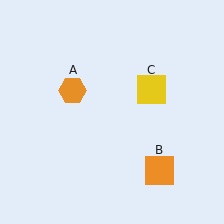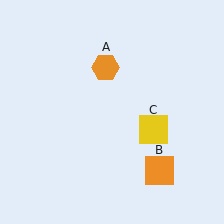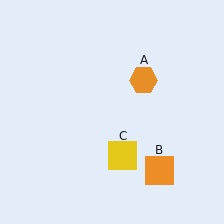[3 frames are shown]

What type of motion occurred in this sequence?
The orange hexagon (object A), yellow square (object C) rotated clockwise around the center of the scene.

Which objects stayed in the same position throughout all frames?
Orange square (object B) remained stationary.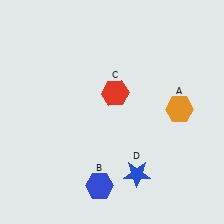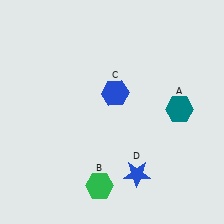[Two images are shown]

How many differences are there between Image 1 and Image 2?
There are 3 differences between the two images.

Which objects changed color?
A changed from orange to teal. B changed from blue to green. C changed from red to blue.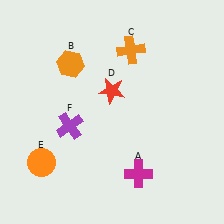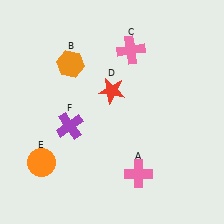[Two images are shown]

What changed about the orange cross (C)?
In Image 1, C is orange. In Image 2, it changed to pink.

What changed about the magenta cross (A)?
In Image 1, A is magenta. In Image 2, it changed to pink.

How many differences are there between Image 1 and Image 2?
There are 2 differences between the two images.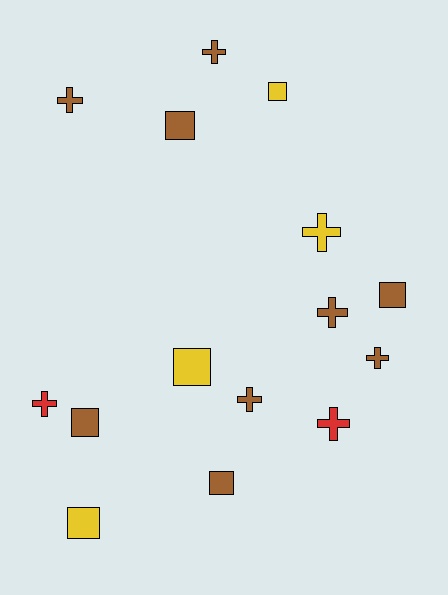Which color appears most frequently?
Brown, with 9 objects.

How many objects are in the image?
There are 15 objects.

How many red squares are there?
There are no red squares.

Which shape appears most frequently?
Cross, with 8 objects.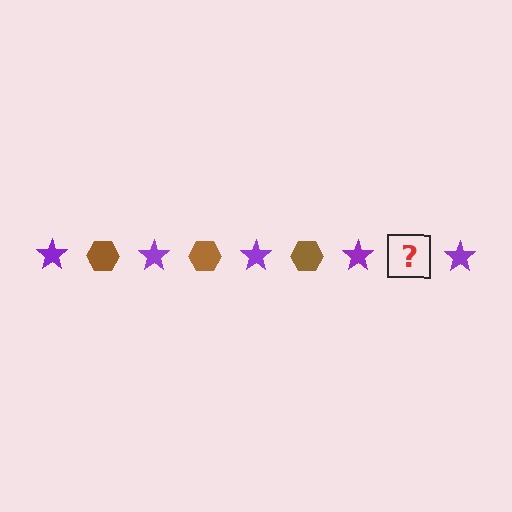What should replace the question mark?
The question mark should be replaced with a brown hexagon.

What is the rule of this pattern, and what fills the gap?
The rule is that the pattern alternates between purple star and brown hexagon. The gap should be filled with a brown hexagon.